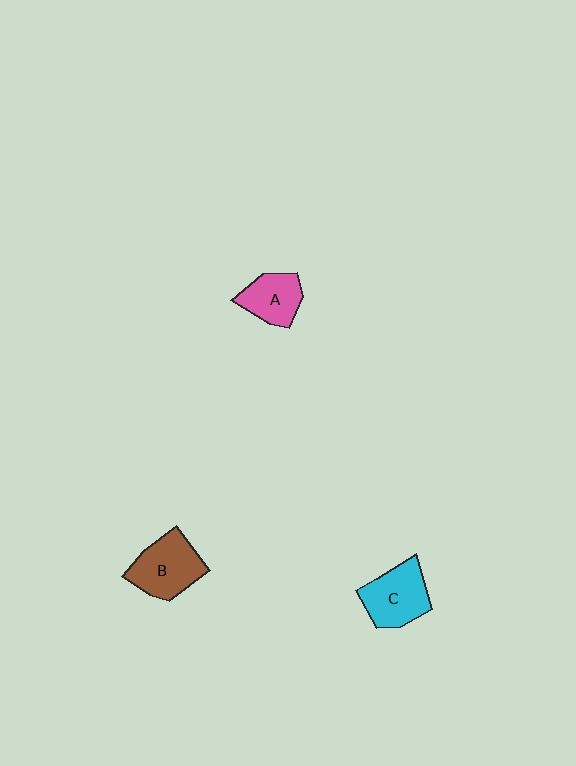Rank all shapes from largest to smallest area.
From largest to smallest: B (brown), C (cyan), A (pink).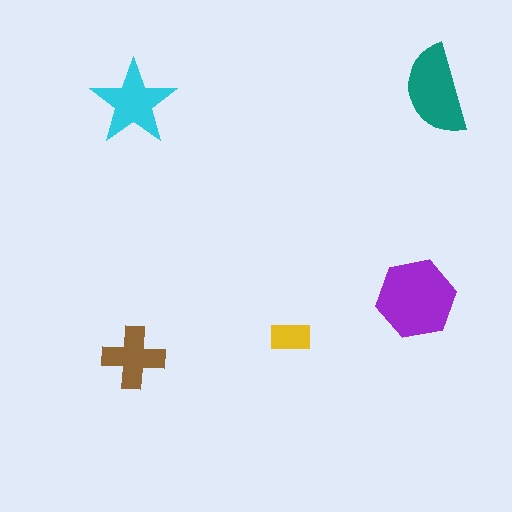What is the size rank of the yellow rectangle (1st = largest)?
5th.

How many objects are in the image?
There are 5 objects in the image.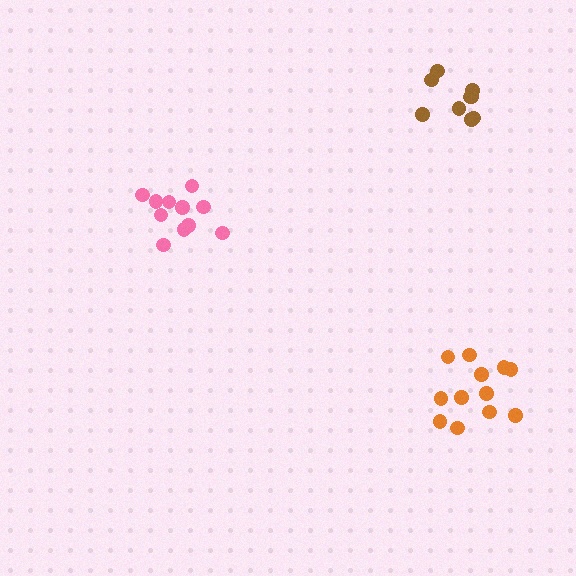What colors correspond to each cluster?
The clusters are colored: pink, orange, brown.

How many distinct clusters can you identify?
There are 3 distinct clusters.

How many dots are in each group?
Group 1: 11 dots, Group 2: 12 dots, Group 3: 9 dots (32 total).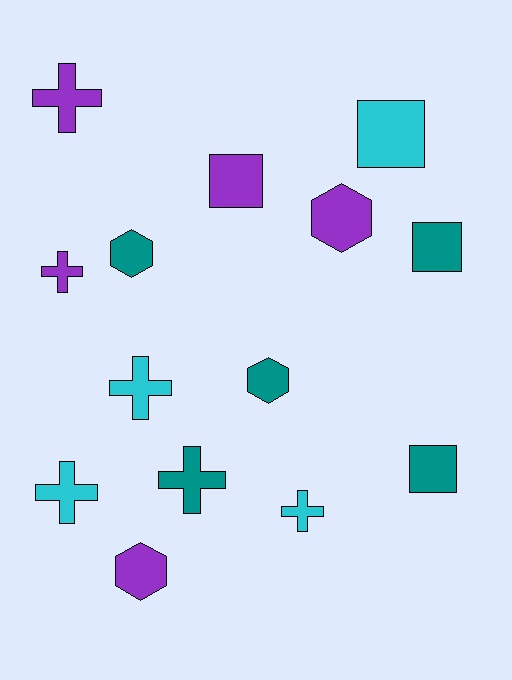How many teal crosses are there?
There is 1 teal cross.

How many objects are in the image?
There are 14 objects.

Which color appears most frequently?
Teal, with 5 objects.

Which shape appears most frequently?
Cross, with 6 objects.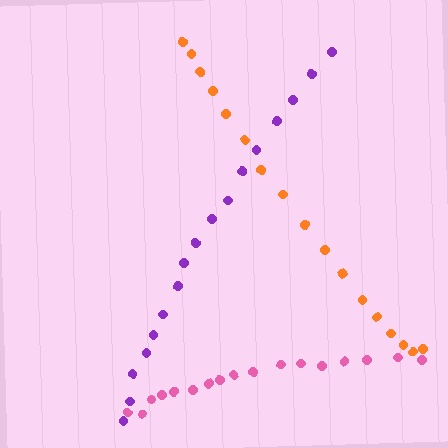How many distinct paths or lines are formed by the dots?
There are 3 distinct paths.